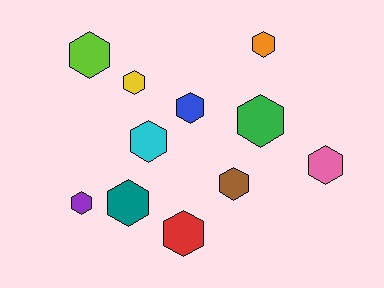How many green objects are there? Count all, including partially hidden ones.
There is 1 green object.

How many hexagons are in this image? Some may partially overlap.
There are 11 hexagons.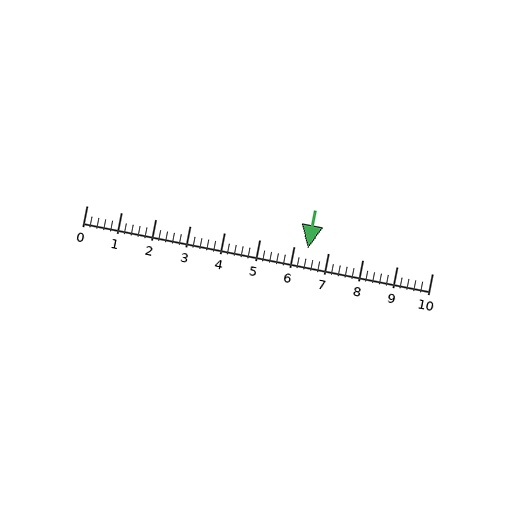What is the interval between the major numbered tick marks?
The major tick marks are spaced 1 units apart.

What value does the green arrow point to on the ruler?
The green arrow points to approximately 6.4.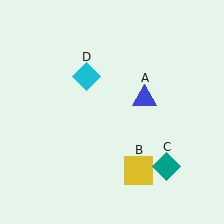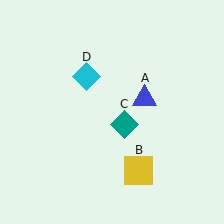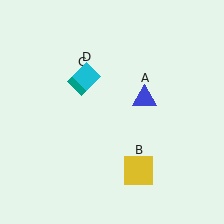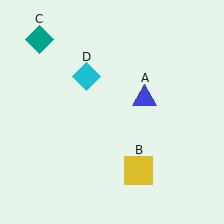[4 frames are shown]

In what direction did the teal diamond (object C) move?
The teal diamond (object C) moved up and to the left.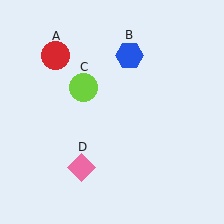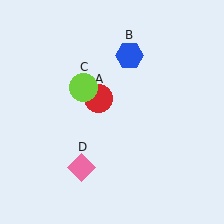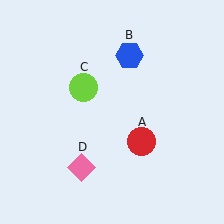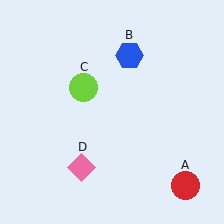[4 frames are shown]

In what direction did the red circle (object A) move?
The red circle (object A) moved down and to the right.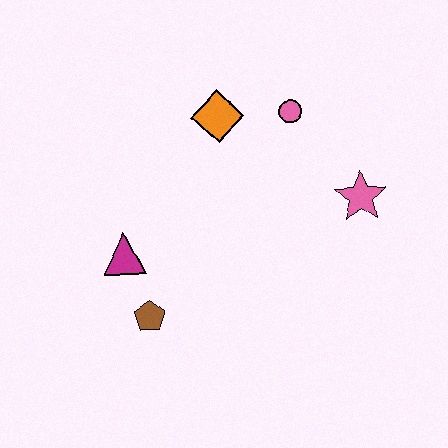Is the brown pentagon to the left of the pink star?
Yes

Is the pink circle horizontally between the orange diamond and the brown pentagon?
No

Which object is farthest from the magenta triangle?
The pink star is farthest from the magenta triangle.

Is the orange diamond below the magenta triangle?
No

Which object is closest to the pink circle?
The orange diamond is closest to the pink circle.